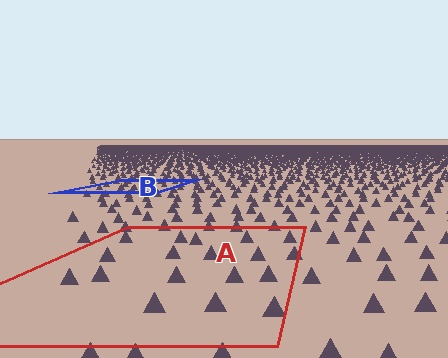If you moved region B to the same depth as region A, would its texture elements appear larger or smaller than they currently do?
They would appear larger. At a closer depth, the same texture elements are projected at a bigger on-screen size.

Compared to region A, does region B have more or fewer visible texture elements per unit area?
Region B has more texture elements per unit area — they are packed more densely because it is farther away.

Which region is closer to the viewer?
Region A is closer. The texture elements there are larger and more spread out.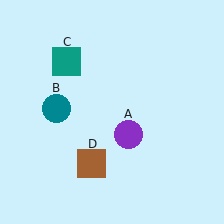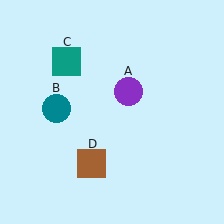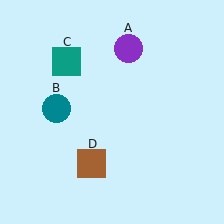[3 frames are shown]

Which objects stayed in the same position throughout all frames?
Teal circle (object B) and teal square (object C) and brown square (object D) remained stationary.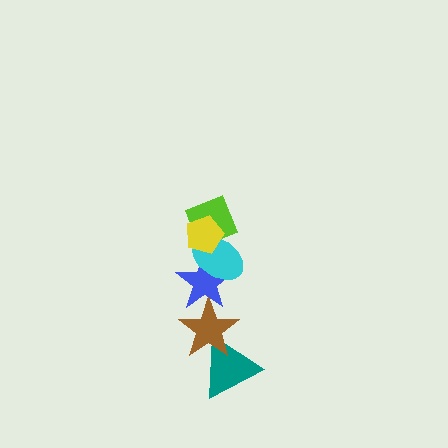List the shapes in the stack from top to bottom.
From top to bottom: the yellow pentagon, the lime diamond, the cyan ellipse, the blue star, the brown star, the teal triangle.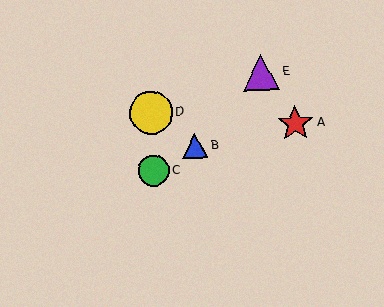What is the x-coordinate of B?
Object B is at x≈195.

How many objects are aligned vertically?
2 objects (C, D) are aligned vertically.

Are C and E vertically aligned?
No, C is at x≈153 and E is at x≈261.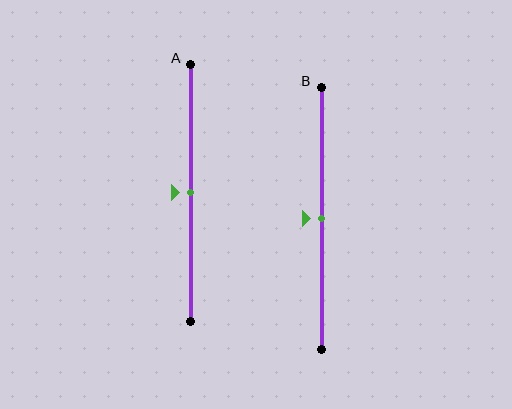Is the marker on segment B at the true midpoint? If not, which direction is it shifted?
Yes, the marker on segment B is at the true midpoint.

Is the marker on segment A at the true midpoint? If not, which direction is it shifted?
Yes, the marker on segment A is at the true midpoint.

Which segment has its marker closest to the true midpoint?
Segment A has its marker closest to the true midpoint.